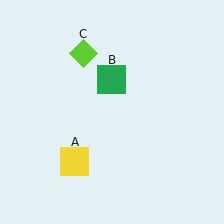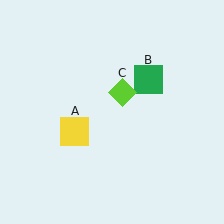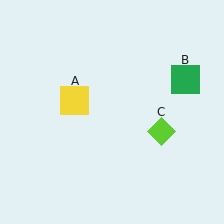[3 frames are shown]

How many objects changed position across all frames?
3 objects changed position: yellow square (object A), green square (object B), lime diamond (object C).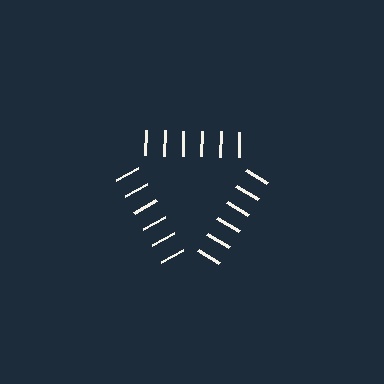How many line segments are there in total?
18 — 6 along each of the 3 edges.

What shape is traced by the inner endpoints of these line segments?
An illusory triangle — the line segments terminate on its edges but no continuous stroke is drawn.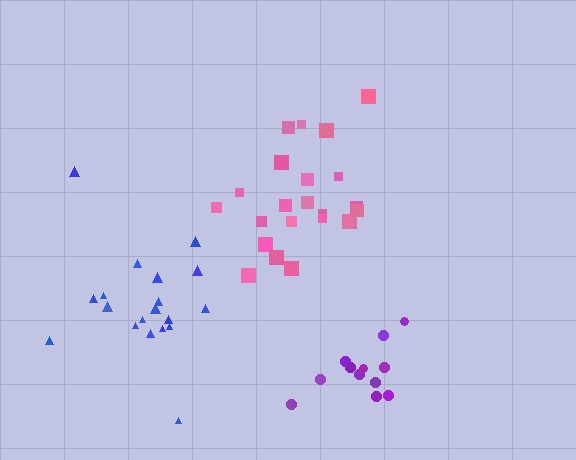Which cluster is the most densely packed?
Purple.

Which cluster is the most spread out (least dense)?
Blue.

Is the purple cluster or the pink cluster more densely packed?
Purple.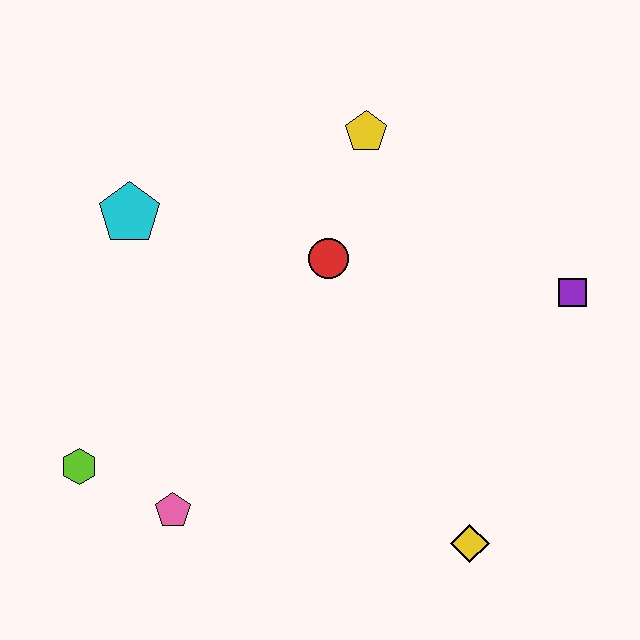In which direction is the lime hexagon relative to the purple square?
The lime hexagon is to the left of the purple square.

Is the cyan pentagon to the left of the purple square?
Yes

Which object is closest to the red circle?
The yellow pentagon is closest to the red circle.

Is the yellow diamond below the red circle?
Yes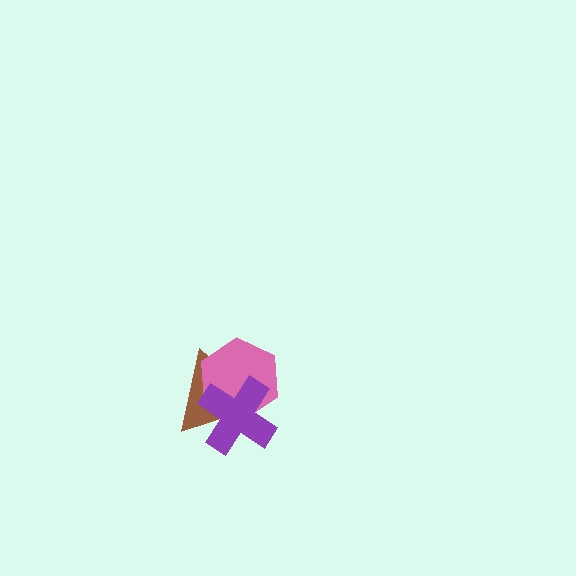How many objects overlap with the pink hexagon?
2 objects overlap with the pink hexagon.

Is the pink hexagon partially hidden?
Yes, it is partially covered by another shape.